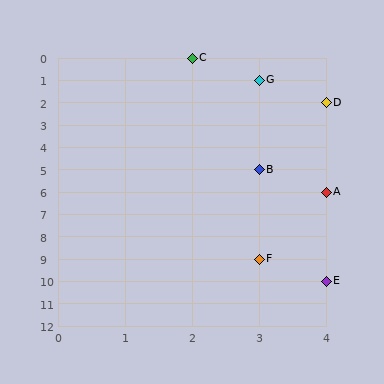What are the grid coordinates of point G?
Point G is at grid coordinates (3, 1).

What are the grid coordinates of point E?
Point E is at grid coordinates (4, 10).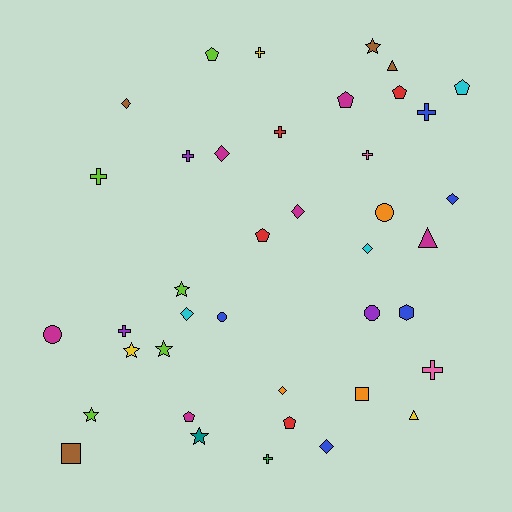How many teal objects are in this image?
There is 1 teal object.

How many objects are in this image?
There are 40 objects.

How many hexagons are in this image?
There is 1 hexagon.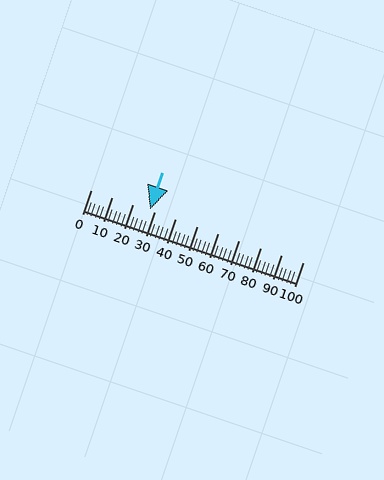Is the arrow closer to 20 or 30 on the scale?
The arrow is closer to 30.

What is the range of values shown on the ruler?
The ruler shows values from 0 to 100.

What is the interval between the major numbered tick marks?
The major tick marks are spaced 10 units apart.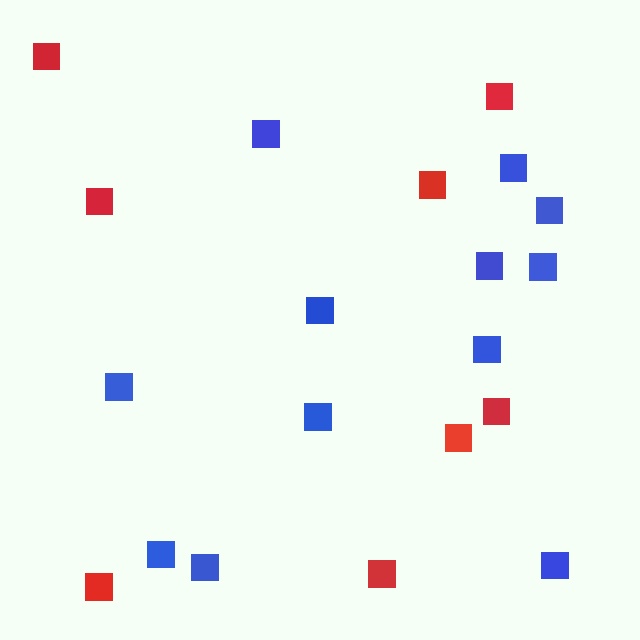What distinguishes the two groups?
There are 2 groups: one group of red squares (8) and one group of blue squares (12).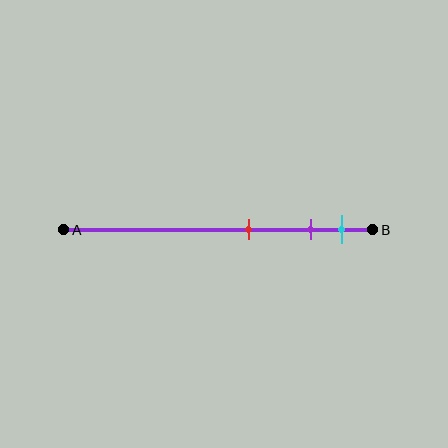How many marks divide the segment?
There are 3 marks dividing the segment.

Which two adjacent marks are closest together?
The purple and cyan marks are the closest adjacent pair.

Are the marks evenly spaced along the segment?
No, the marks are not evenly spaced.